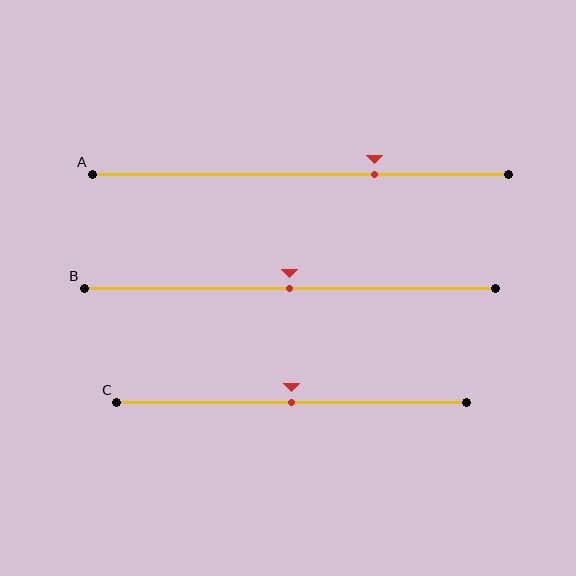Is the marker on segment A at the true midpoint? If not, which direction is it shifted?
No, the marker on segment A is shifted to the right by about 18% of the segment length.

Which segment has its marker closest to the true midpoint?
Segment B has its marker closest to the true midpoint.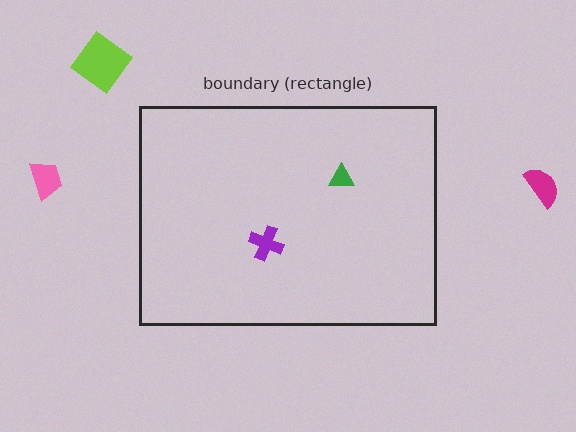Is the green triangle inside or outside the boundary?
Inside.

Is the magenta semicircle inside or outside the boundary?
Outside.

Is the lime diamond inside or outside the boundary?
Outside.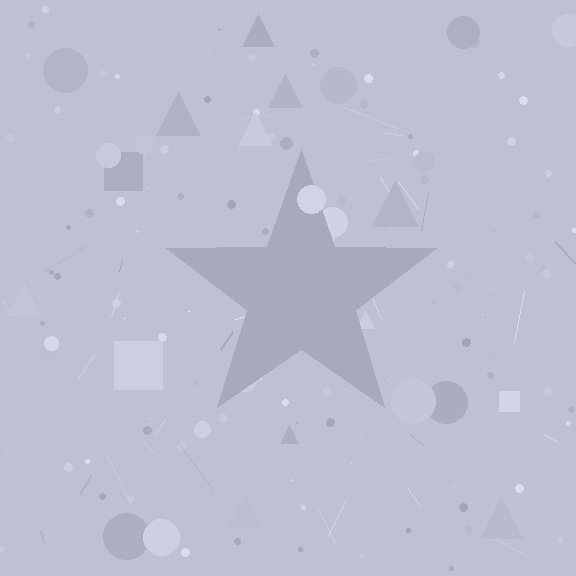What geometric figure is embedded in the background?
A star is embedded in the background.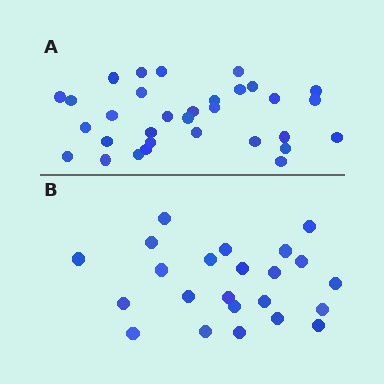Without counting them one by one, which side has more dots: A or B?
Region A (the top region) has more dots.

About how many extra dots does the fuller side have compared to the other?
Region A has roughly 8 or so more dots than region B.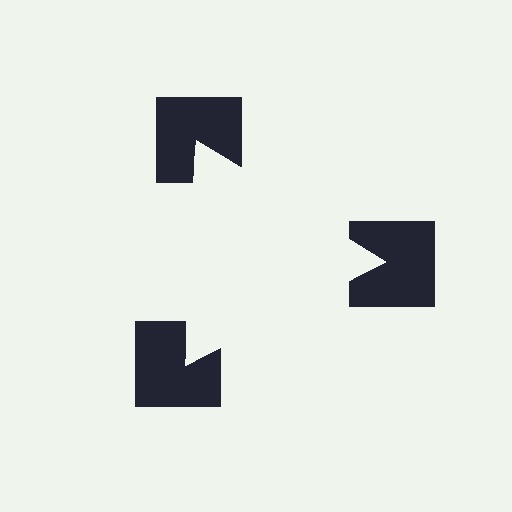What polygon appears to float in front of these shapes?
An illusory triangle — its edges are inferred from the aligned wedge cuts in the notched squares, not physically drawn.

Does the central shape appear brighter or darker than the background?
It typically appears slightly brighter than the background, even though no actual brightness change is drawn.